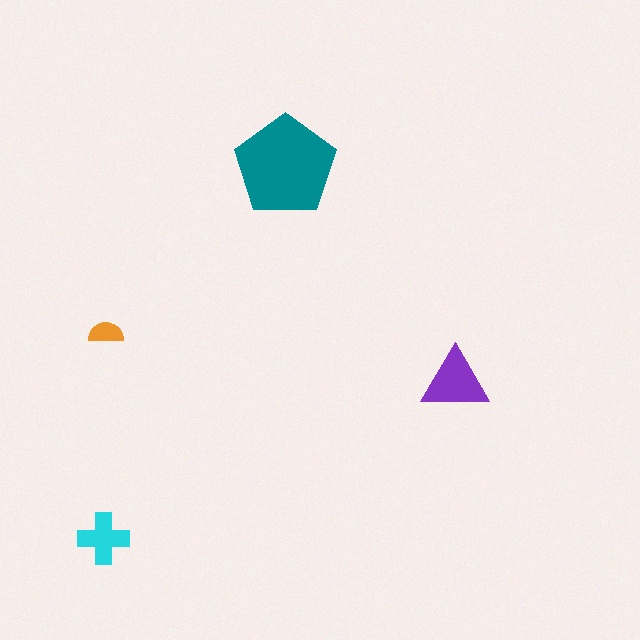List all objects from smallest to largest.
The orange semicircle, the cyan cross, the purple triangle, the teal pentagon.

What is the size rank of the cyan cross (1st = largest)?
3rd.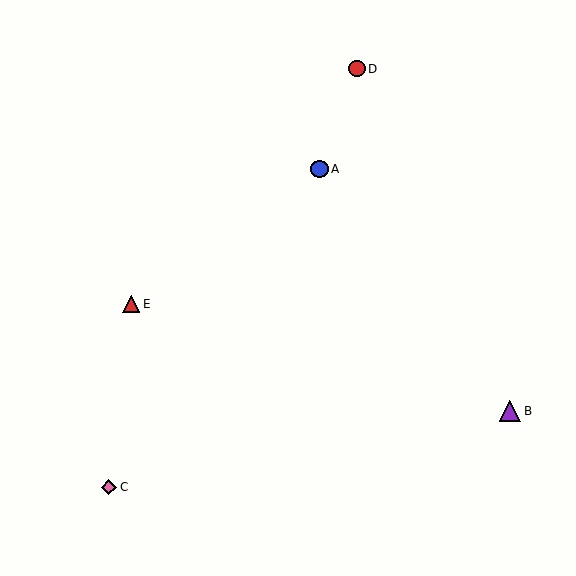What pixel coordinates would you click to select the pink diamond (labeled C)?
Click at (109, 487) to select the pink diamond C.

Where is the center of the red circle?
The center of the red circle is at (357, 69).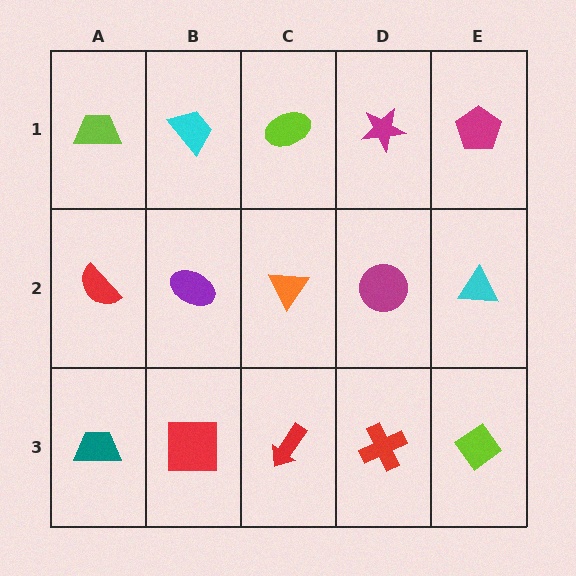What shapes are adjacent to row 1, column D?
A magenta circle (row 2, column D), a lime ellipse (row 1, column C), a magenta pentagon (row 1, column E).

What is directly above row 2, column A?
A lime trapezoid.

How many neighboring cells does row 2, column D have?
4.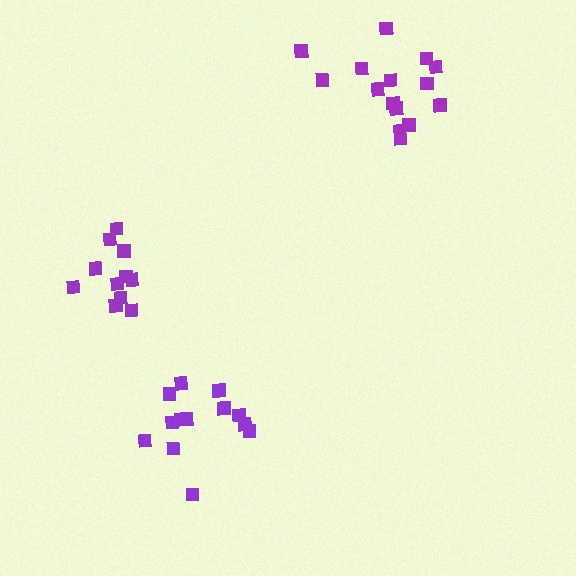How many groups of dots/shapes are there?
There are 3 groups.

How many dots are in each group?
Group 1: 13 dots, Group 2: 11 dots, Group 3: 15 dots (39 total).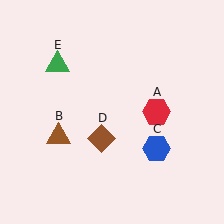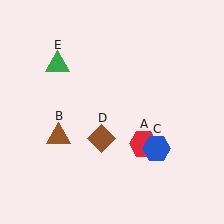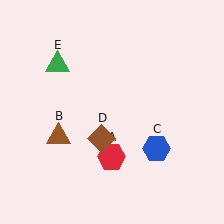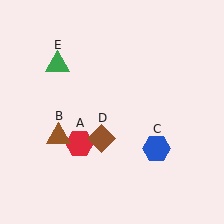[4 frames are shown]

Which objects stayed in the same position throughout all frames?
Brown triangle (object B) and blue hexagon (object C) and brown diamond (object D) and green triangle (object E) remained stationary.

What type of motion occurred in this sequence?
The red hexagon (object A) rotated clockwise around the center of the scene.